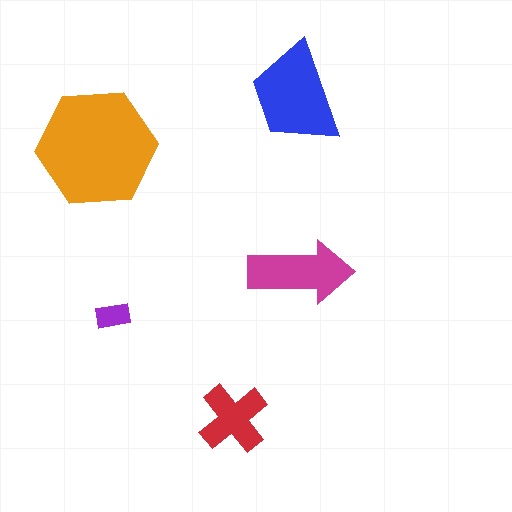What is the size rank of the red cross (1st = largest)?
4th.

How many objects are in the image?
There are 5 objects in the image.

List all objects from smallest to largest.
The purple rectangle, the red cross, the magenta arrow, the blue trapezoid, the orange hexagon.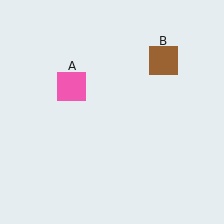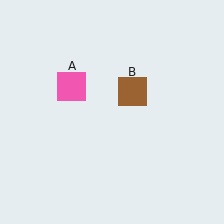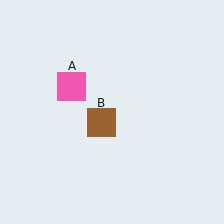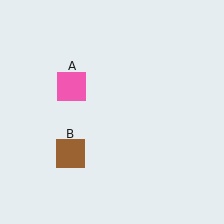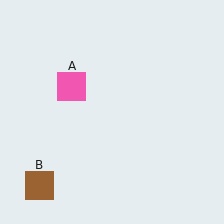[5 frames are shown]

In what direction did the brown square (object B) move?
The brown square (object B) moved down and to the left.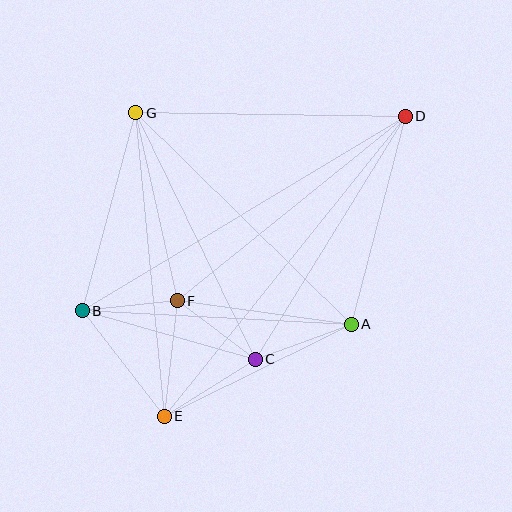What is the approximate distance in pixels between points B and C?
The distance between B and C is approximately 180 pixels.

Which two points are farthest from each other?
Points D and E are farthest from each other.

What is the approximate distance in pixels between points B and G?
The distance between B and G is approximately 205 pixels.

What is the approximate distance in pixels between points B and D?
The distance between B and D is approximately 377 pixels.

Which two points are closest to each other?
Points B and F are closest to each other.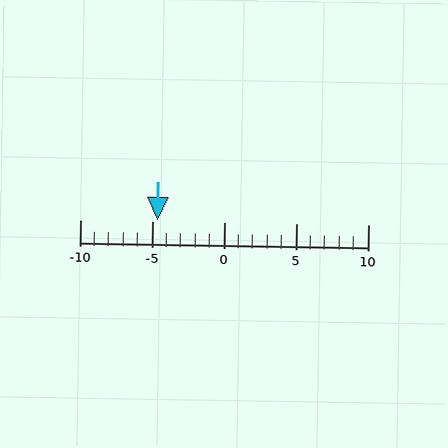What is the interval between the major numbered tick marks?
The major tick marks are spaced 5 units apart.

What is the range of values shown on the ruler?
The ruler shows values from -10 to 10.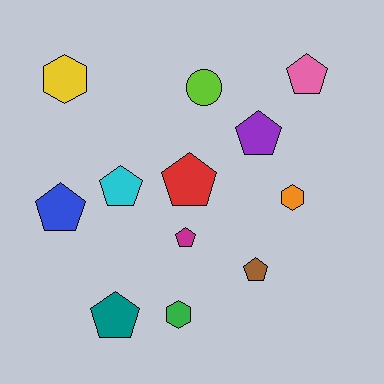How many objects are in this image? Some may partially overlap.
There are 12 objects.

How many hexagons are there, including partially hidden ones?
There are 3 hexagons.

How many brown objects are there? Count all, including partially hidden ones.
There is 1 brown object.